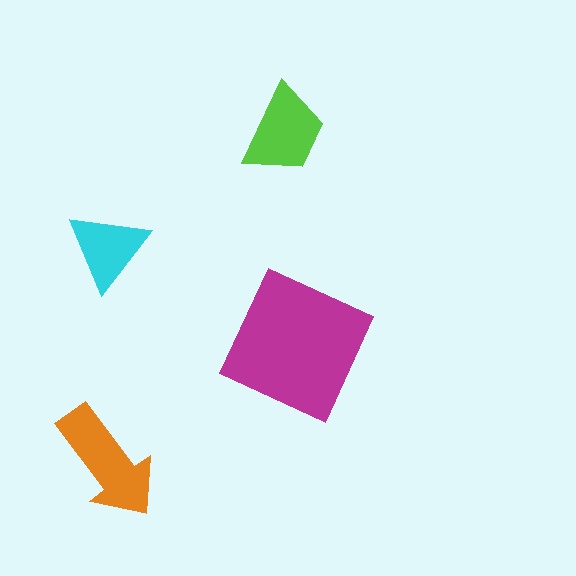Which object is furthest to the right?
The magenta square is rightmost.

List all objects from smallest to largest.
The cyan triangle, the lime trapezoid, the orange arrow, the magenta square.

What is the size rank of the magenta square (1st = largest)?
1st.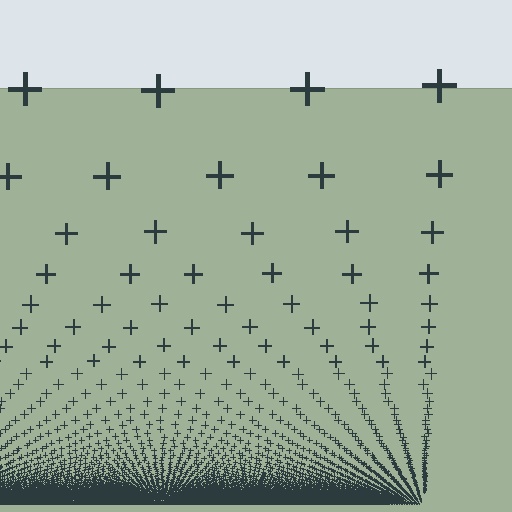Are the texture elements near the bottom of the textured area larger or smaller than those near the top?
Smaller. The gradient is inverted — elements near the bottom are smaller and denser.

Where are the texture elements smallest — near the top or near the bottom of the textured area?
Near the bottom.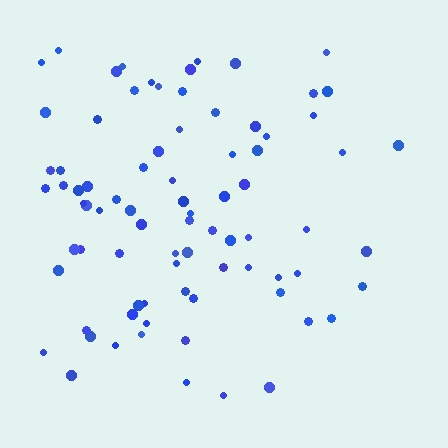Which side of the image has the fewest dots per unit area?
The right.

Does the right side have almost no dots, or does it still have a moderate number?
Still a moderate number, just noticeably fewer than the left.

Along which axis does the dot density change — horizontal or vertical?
Horizontal.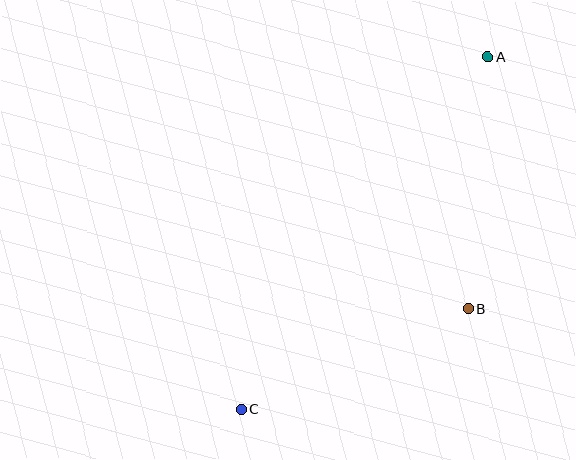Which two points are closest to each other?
Points B and C are closest to each other.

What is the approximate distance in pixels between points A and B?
The distance between A and B is approximately 253 pixels.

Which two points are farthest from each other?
Points A and C are farthest from each other.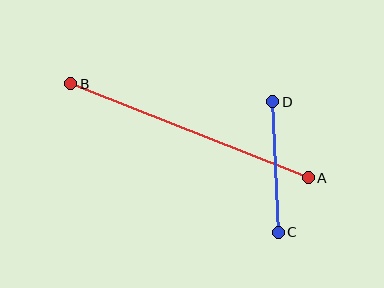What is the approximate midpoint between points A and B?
The midpoint is at approximately (190, 131) pixels.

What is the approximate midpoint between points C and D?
The midpoint is at approximately (276, 167) pixels.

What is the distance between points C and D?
The distance is approximately 130 pixels.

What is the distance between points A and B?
The distance is approximately 256 pixels.